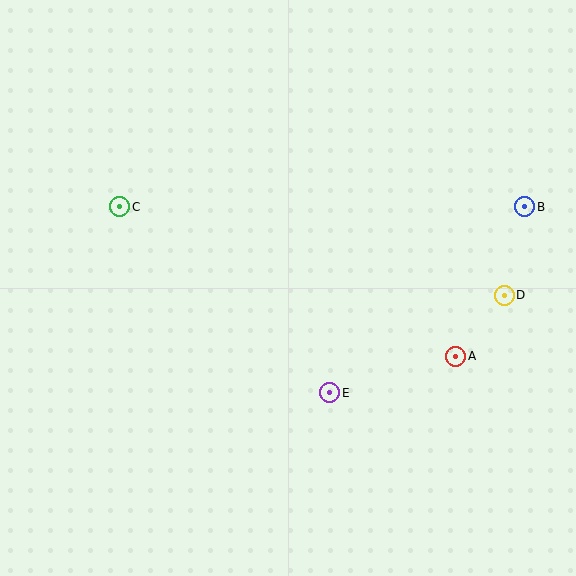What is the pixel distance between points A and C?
The distance between A and C is 368 pixels.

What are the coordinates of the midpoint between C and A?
The midpoint between C and A is at (288, 282).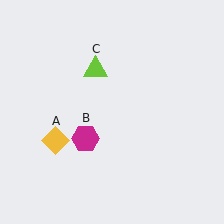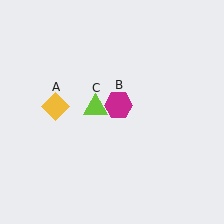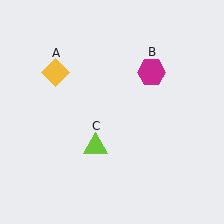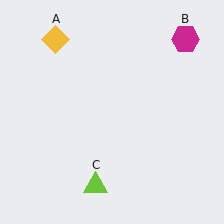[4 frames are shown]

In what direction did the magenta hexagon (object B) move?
The magenta hexagon (object B) moved up and to the right.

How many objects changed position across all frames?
3 objects changed position: yellow diamond (object A), magenta hexagon (object B), lime triangle (object C).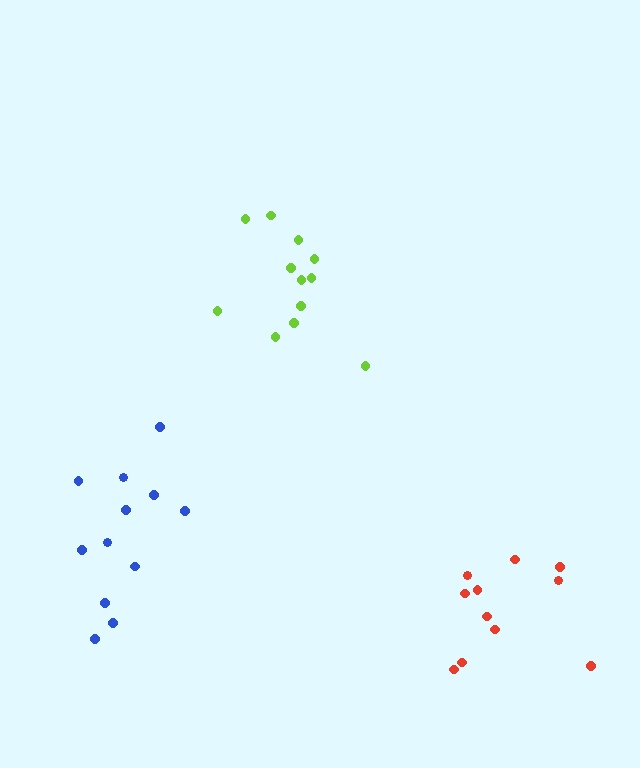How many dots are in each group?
Group 1: 11 dots, Group 2: 12 dots, Group 3: 12 dots (35 total).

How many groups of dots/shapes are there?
There are 3 groups.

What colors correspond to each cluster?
The clusters are colored: red, blue, lime.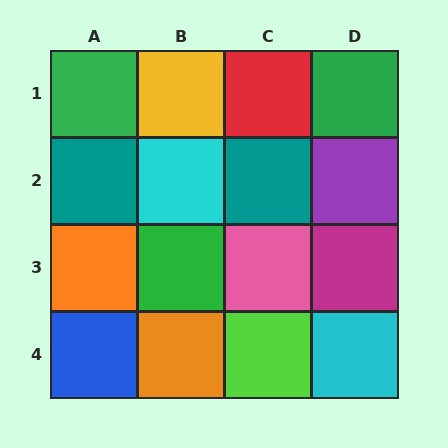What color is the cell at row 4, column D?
Cyan.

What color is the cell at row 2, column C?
Teal.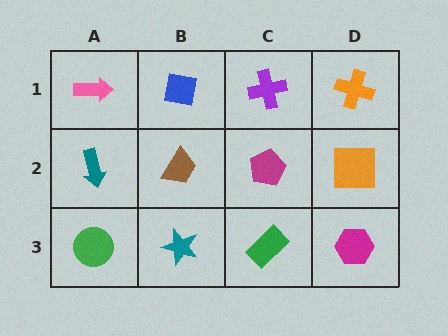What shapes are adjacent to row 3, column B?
A brown trapezoid (row 2, column B), a green circle (row 3, column A), a green rectangle (row 3, column C).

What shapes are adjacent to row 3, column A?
A teal arrow (row 2, column A), a teal star (row 3, column B).